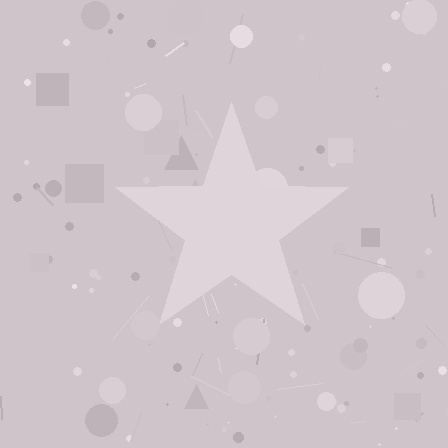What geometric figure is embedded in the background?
A star is embedded in the background.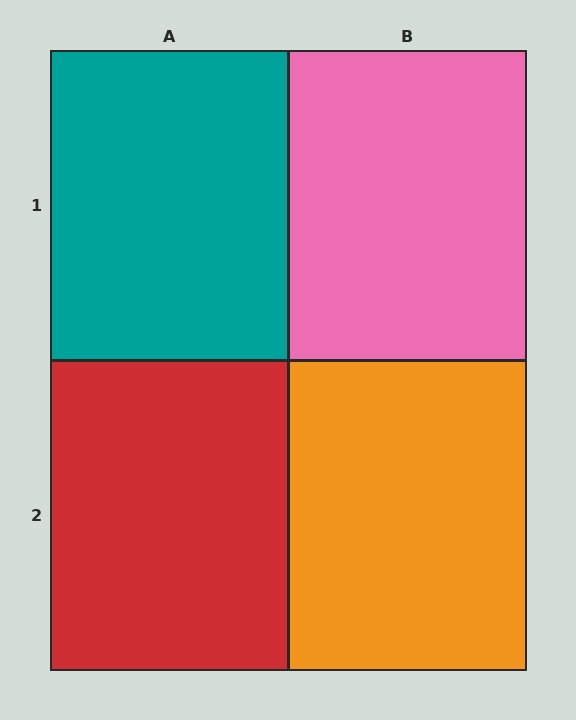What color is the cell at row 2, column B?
Orange.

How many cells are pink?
1 cell is pink.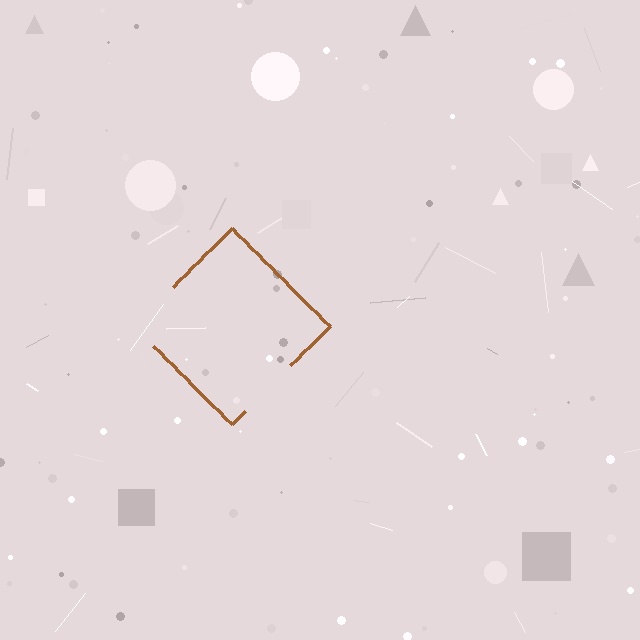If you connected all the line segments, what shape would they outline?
They would outline a diamond.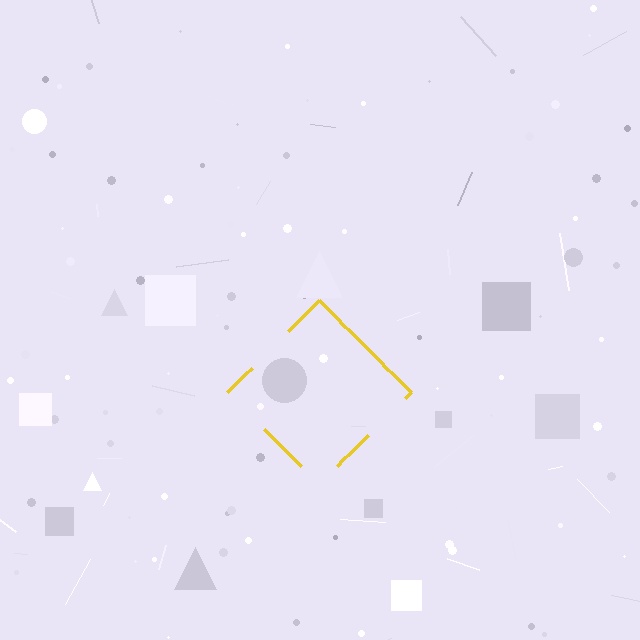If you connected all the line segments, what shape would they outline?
They would outline a diamond.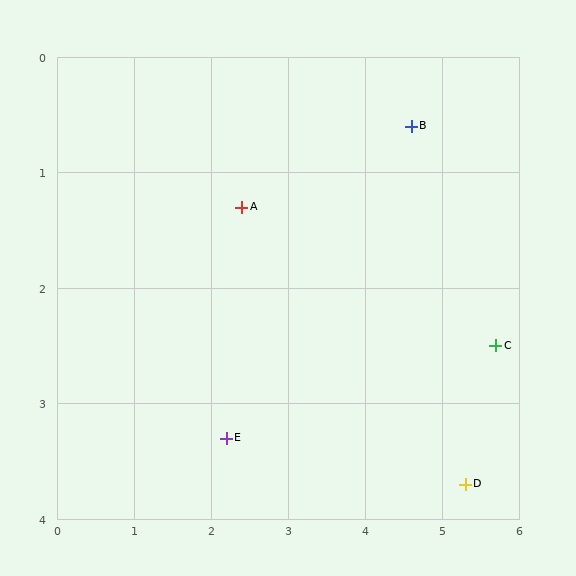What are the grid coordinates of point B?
Point B is at approximately (4.6, 0.6).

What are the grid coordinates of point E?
Point E is at approximately (2.2, 3.3).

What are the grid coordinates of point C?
Point C is at approximately (5.7, 2.5).